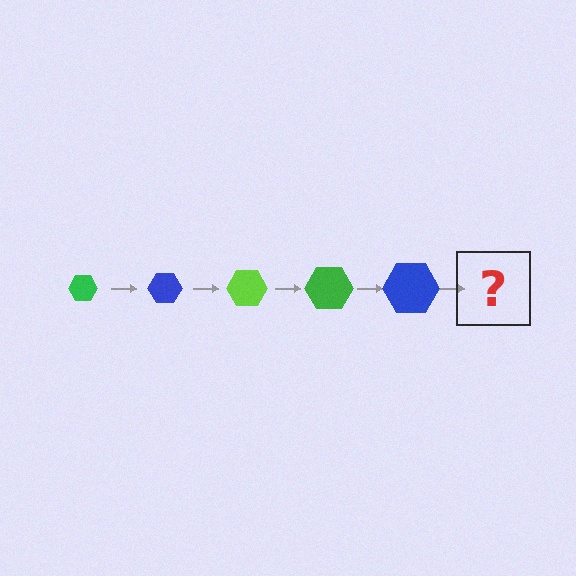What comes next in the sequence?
The next element should be a lime hexagon, larger than the previous one.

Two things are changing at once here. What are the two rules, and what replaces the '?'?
The two rules are that the hexagon grows larger each step and the color cycles through green, blue, and lime. The '?' should be a lime hexagon, larger than the previous one.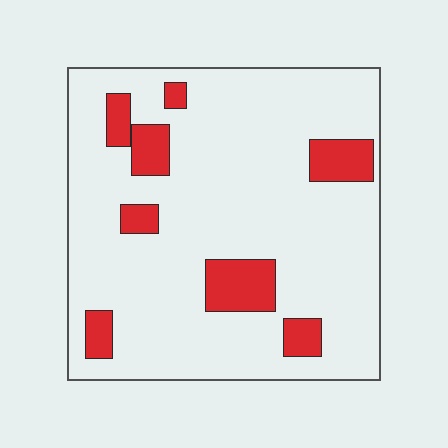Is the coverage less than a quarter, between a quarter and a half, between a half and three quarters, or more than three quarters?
Less than a quarter.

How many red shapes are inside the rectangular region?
8.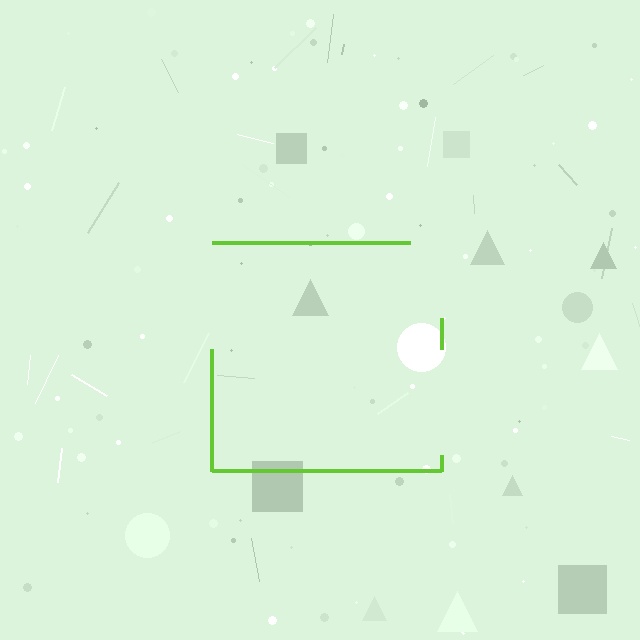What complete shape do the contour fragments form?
The contour fragments form a square.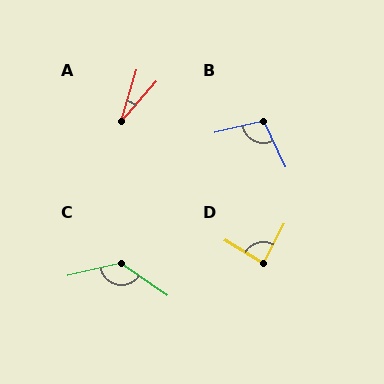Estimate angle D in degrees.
Approximately 87 degrees.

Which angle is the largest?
C, at approximately 132 degrees.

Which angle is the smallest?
A, at approximately 25 degrees.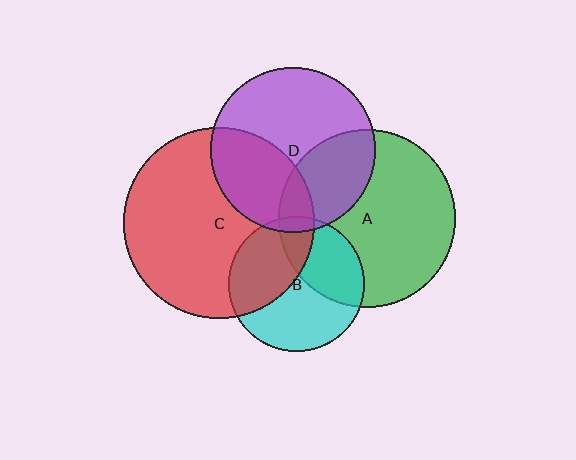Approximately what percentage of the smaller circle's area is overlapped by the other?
Approximately 5%.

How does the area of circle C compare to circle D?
Approximately 1.3 times.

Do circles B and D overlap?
Yes.